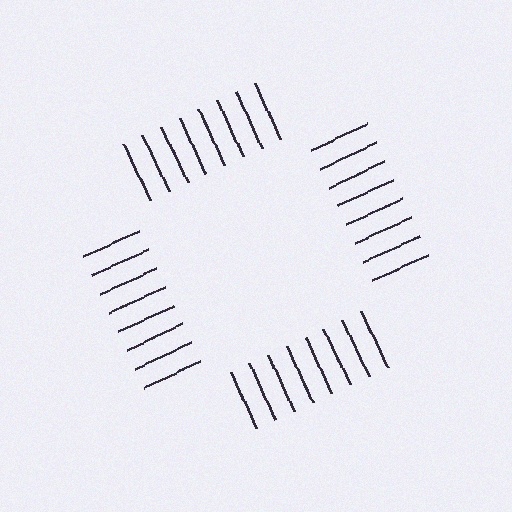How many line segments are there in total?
32 — 8 along each of the 4 edges.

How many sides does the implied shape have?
4 sides — the line-ends trace a square.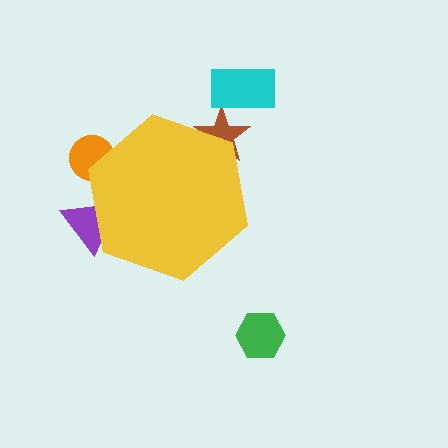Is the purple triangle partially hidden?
Yes, the purple triangle is partially hidden behind the yellow hexagon.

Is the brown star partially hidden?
Yes, the brown star is partially hidden behind the yellow hexagon.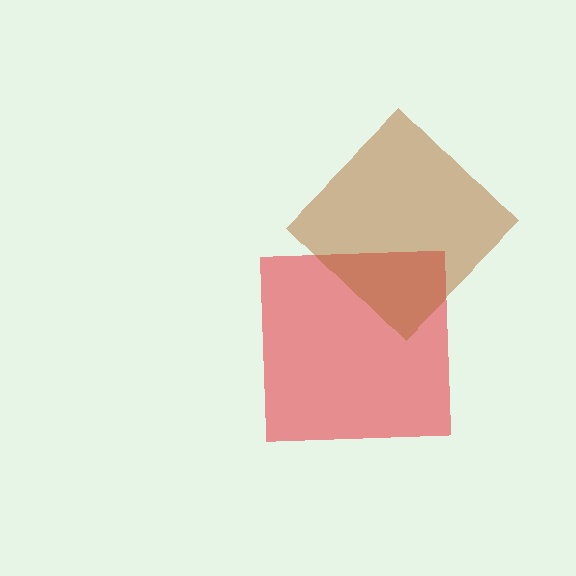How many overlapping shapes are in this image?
There are 2 overlapping shapes in the image.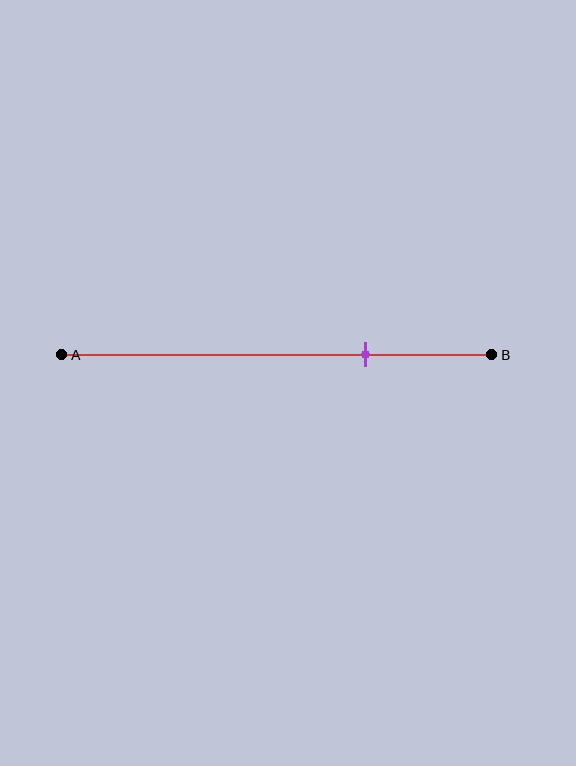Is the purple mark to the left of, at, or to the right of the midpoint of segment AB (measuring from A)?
The purple mark is to the right of the midpoint of segment AB.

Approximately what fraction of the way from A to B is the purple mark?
The purple mark is approximately 70% of the way from A to B.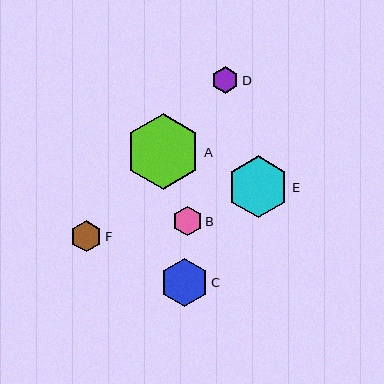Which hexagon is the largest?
Hexagon A is the largest with a size of approximately 76 pixels.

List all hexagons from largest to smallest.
From largest to smallest: A, E, C, F, B, D.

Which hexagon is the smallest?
Hexagon D is the smallest with a size of approximately 27 pixels.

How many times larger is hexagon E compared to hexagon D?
Hexagon E is approximately 2.3 times the size of hexagon D.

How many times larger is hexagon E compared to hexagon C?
Hexagon E is approximately 1.3 times the size of hexagon C.